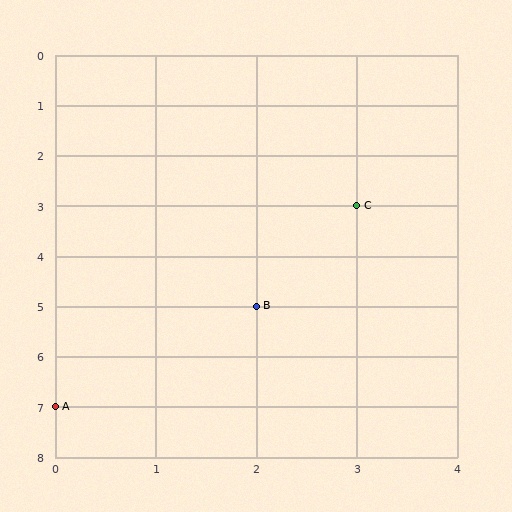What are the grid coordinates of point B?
Point B is at grid coordinates (2, 5).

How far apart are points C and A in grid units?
Points C and A are 3 columns and 4 rows apart (about 5.0 grid units diagonally).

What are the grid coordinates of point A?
Point A is at grid coordinates (0, 7).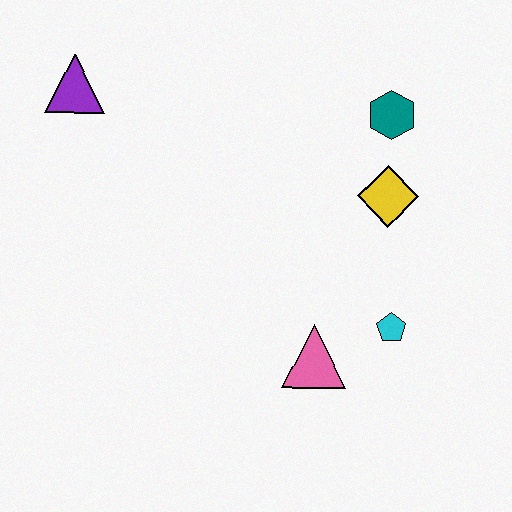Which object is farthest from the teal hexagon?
The purple triangle is farthest from the teal hexagon.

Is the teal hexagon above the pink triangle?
Yes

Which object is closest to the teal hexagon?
The yellow diamond is closest to the teal hexagon.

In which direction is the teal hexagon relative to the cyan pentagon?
The teal hexagon is above the cyan pentagon.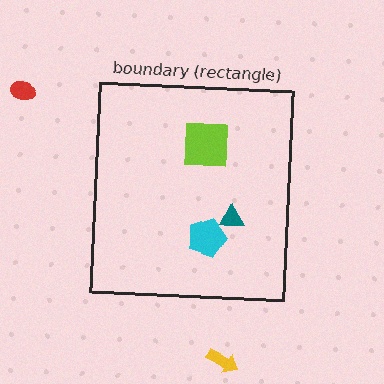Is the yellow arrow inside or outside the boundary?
Outside.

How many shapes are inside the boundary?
3 inside, 2 outside.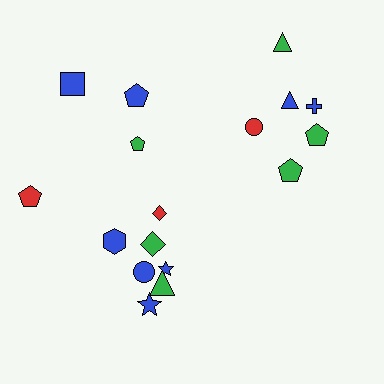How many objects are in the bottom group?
There are 7 objects.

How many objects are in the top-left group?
There are 4 objects.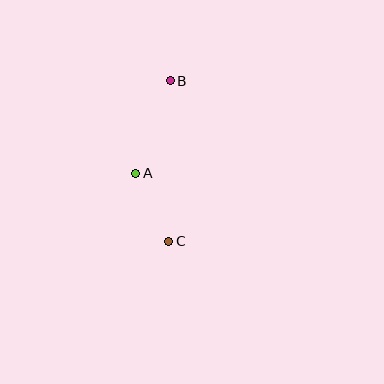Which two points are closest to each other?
Points A and C are closest to each other.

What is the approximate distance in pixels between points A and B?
The distance between A and B is approximately 99 pixels.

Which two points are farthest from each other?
Points B and C are farthest from each other.